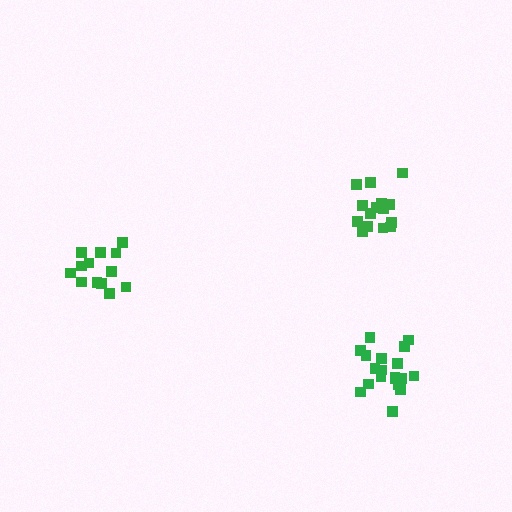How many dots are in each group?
Group 1: 19 dots, Group 2: 13 dots, Group 3: 15 dots (47 total).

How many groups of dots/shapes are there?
There are 3 groups.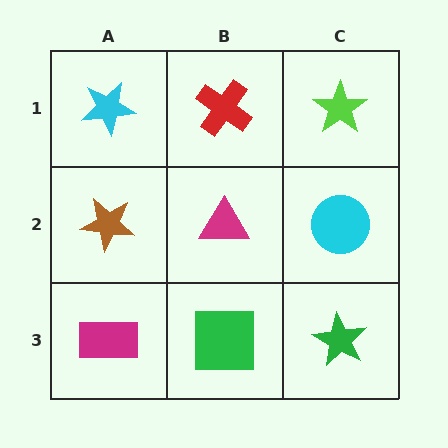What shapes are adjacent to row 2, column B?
A red cross (row 1, column B), a green square (row 3, column B), a brown star (row 2, column A), a cyan circle (row 2, column C).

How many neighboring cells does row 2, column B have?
4.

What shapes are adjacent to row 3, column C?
A cyan circle (row 2, column C), a green square (row 3, column B).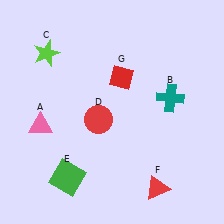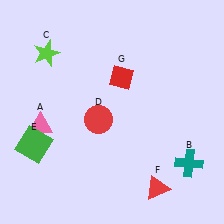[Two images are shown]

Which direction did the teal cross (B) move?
The teal cross (B) moved down.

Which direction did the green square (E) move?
The green square (E) moved left.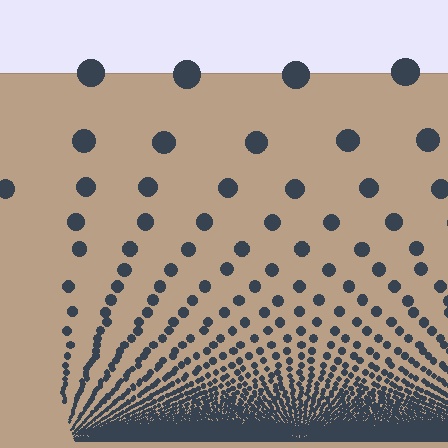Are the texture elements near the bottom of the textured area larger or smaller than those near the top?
Smaller. The gradient is inverted — elements near the bottom are smaller and denser.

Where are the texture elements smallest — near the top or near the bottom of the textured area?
Near the bottom.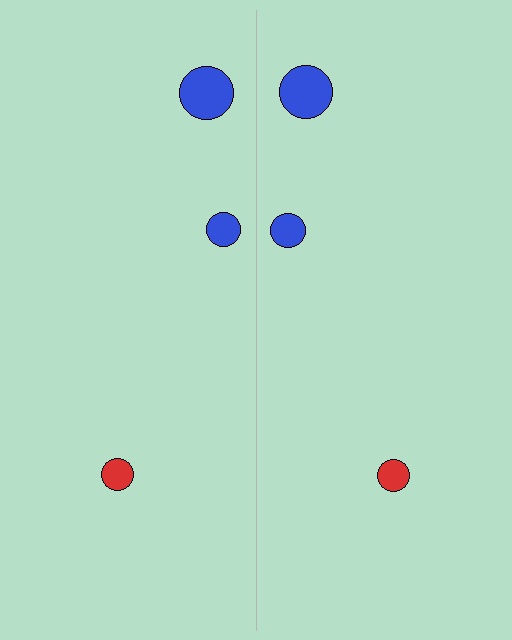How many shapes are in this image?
There are 6 shapes in this image.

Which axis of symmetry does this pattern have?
The pattern has a vertical axis of symmetry running through the center of the image.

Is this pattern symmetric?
Yes, this pattern has bilateral (reflection) symmetry.